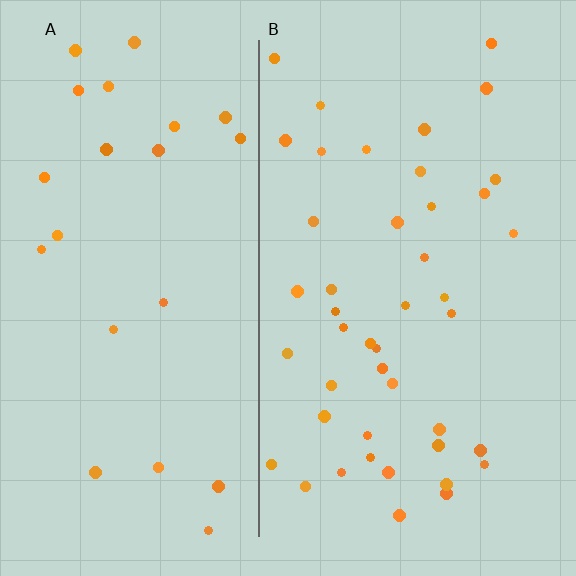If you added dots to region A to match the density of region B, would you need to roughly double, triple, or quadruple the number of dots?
Approximately double.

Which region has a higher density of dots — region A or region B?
B (the right).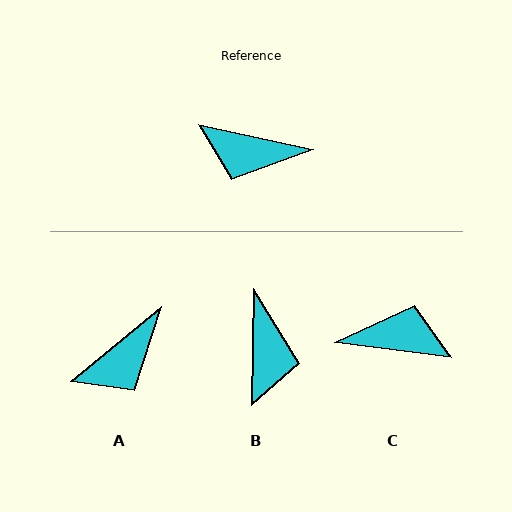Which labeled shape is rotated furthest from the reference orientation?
C, about 175 degrees away.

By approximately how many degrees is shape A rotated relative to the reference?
Approximately 52 degrees counter-clockwise.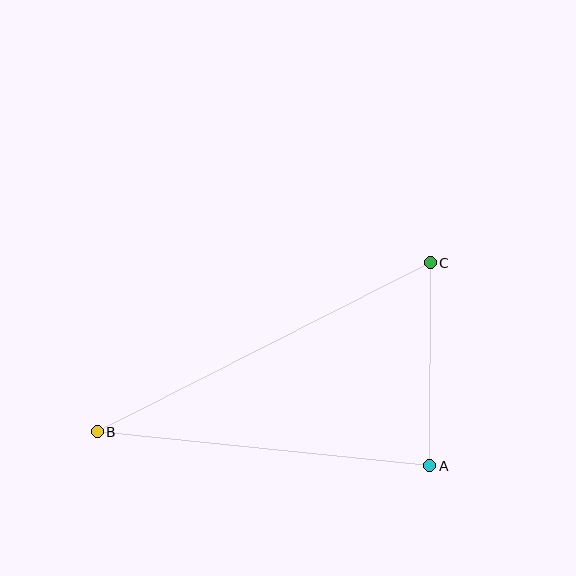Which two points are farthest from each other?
Points B and C are farthest from each other.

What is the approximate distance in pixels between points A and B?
The distance between A and B is approximately 334 pixels.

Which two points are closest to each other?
Points A and C are closest to each other.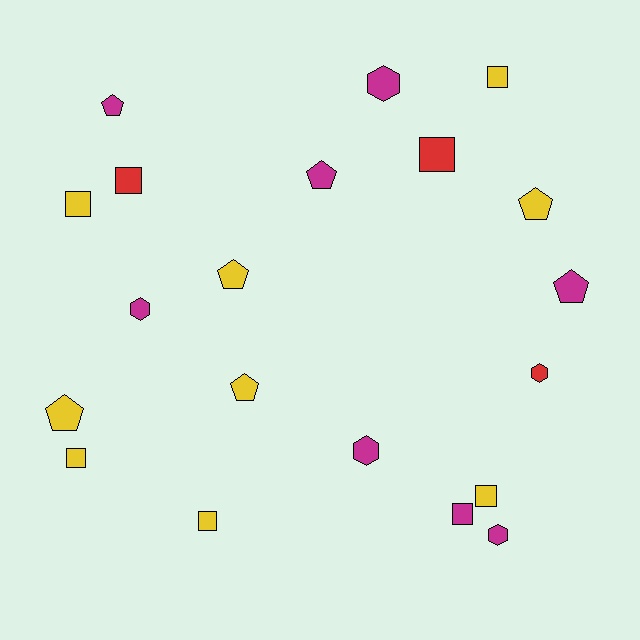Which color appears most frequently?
Yellow, with 9 objects.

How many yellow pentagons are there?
There are 4 yellow pentagons.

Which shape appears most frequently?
Square, with 8 objects.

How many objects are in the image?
There are 20 objects.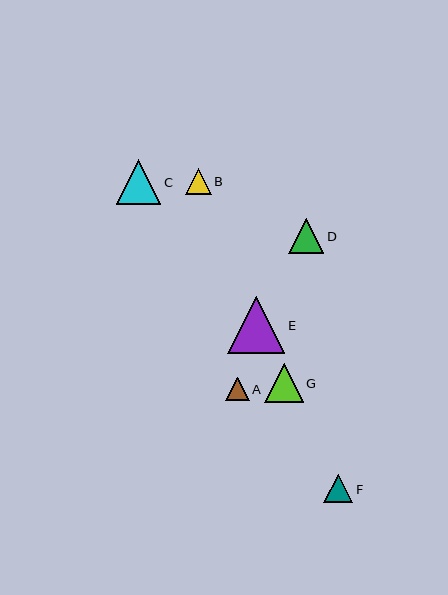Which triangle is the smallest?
Triangle A is the smallest with a size of approximately 23 pixels.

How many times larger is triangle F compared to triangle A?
Triangle F is approximately 1.2 times the size of triangle A.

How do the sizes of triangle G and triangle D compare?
Triangle G and triangle D are approximately the same size.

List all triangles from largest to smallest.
From largest to smallest: E, C, G, D, F, B, A.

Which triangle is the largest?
Triangle E is the largest with a size of approximately 57 pixels.